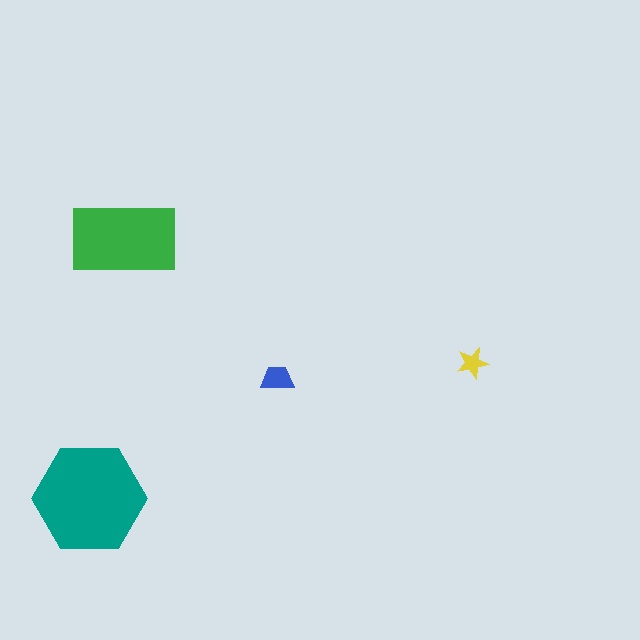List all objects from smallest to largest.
The yellow star, the blue trapezoid, the green rectangle, the teal hexagon.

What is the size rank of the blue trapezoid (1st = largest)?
3rd.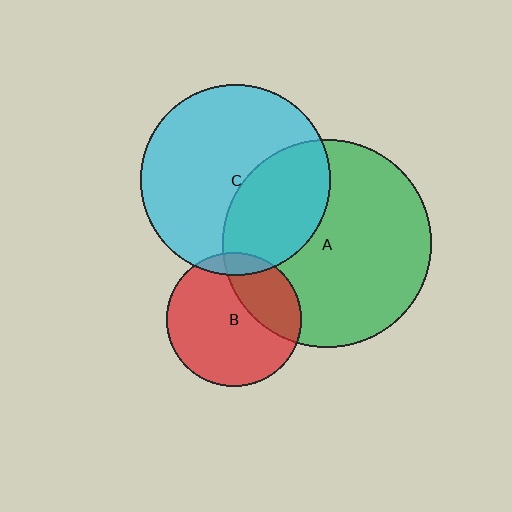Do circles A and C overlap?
Yes.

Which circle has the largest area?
Circle A (green).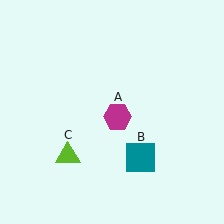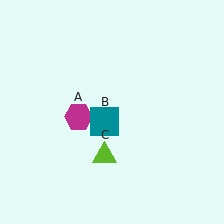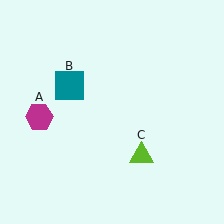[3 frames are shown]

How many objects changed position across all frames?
3 objects changed position: magenta hexagon (object A), teal square (object B), lime triangle (object C).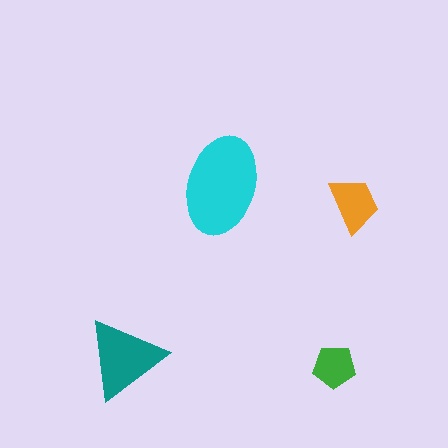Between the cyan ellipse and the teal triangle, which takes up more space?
The cyan ellipse.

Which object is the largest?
The cyan ellipse.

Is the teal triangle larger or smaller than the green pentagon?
Larger.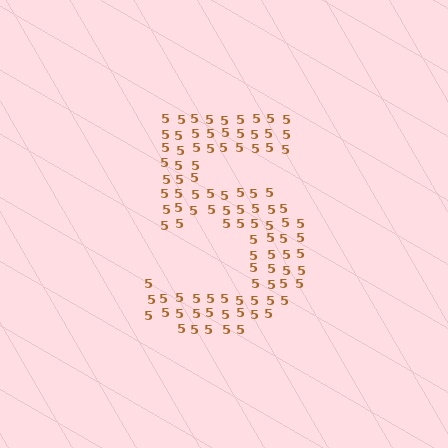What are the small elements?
The small elements are digit 5's.